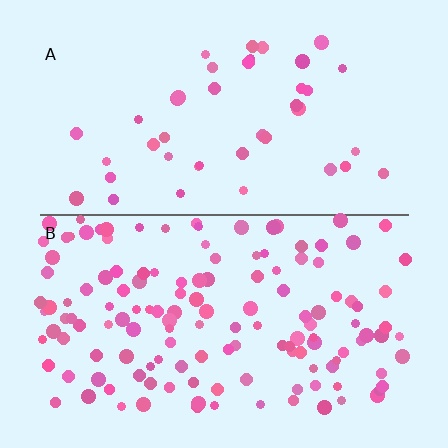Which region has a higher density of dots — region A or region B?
B (the bottom).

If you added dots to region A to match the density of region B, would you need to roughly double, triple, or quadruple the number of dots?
Approximately triple.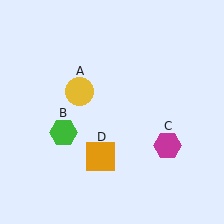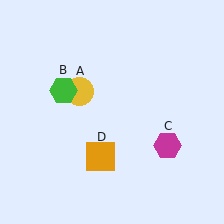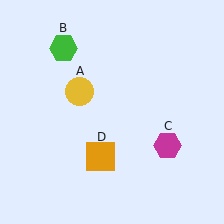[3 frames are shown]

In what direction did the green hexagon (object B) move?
The green hexagon (object B) moved up.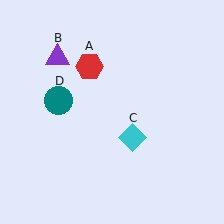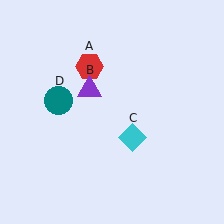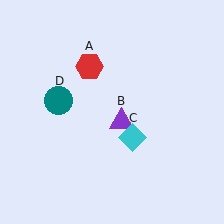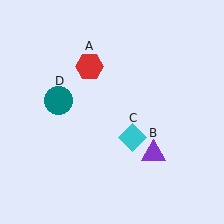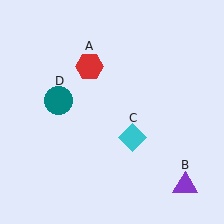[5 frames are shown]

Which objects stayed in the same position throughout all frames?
Red hexagon (object A) and cyan diamond (object C) and teal circle (object D) remained stationary.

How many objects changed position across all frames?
1 object changed position: purple triangle (object B).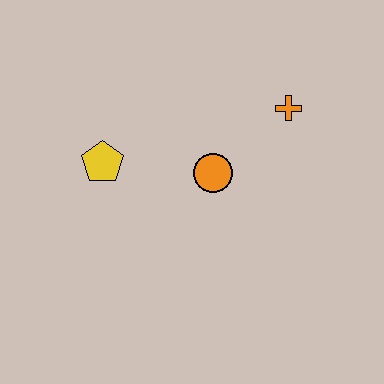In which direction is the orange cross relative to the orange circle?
The orange cross is to the right of the orange circle.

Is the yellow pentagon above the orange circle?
Yes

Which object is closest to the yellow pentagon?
The orange circle is closest to the yellow pentagon.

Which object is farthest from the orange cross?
The yellow pentagon is farthest from the orange cross.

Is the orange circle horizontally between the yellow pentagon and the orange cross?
Yes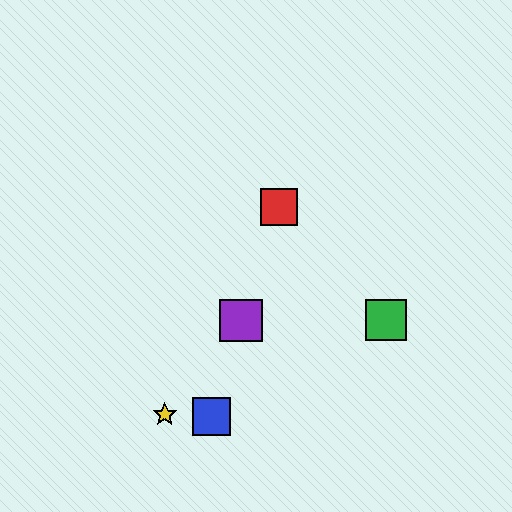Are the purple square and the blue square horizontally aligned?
No, the purple square is at y≈320 and the blue square is at y≈417.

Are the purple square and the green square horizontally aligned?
Yes, both are at y≈320.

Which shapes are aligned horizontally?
The green square, the purple square are aligned horizontally.